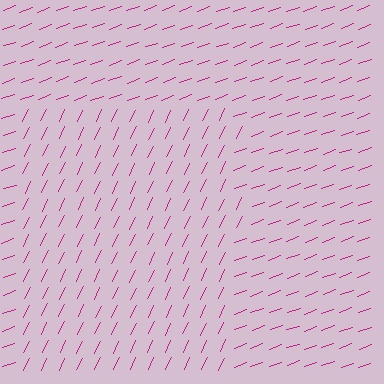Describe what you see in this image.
The image is filled with small magenta line segments. A rectangle region in the image has lines oriented differently from the surrounding lines, creating a visible texture boundary.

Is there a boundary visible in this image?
Yes, there is a texture boundary formed by a change in line orientation.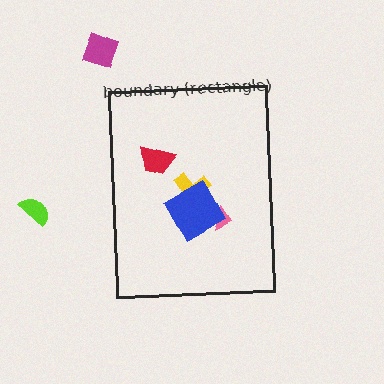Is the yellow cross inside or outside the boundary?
Inside.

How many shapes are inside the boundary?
4 inside, 2 outside.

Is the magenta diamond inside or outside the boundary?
Outside.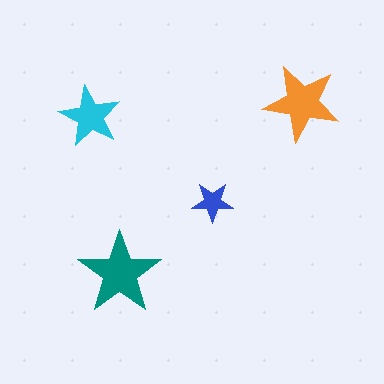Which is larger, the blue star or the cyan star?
The cyan one.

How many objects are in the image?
There are 4 objects in the image.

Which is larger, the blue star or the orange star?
The orange one.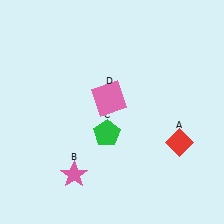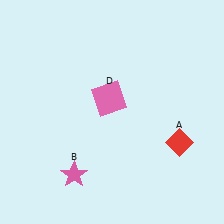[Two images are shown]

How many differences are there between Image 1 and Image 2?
There is 1 difference between the two images.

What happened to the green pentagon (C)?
The green pentagon (C) was removed in Image 2. It was in the bottom-left area of Image 1.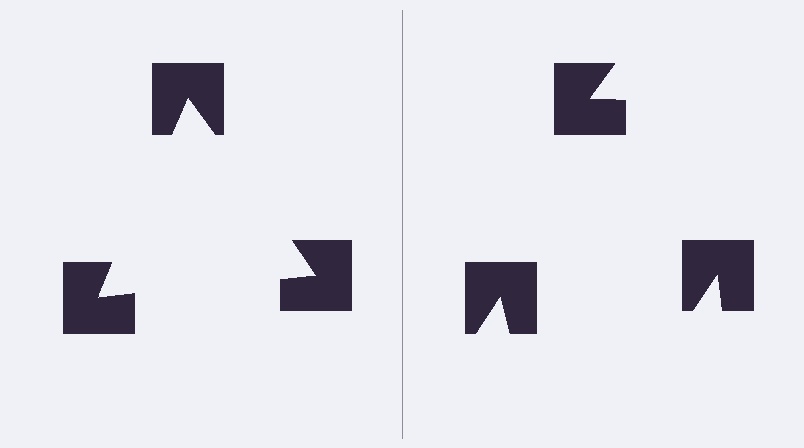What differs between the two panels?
The notched squares are positioned identically on both sides; only the wedge orientations differ. On the left they align to a triangle; on the right they are misaligned.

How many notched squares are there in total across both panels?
6 — 3 on each side.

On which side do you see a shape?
An illusory triangle appears on the left side. On the right side the wedge cuts are rotated, so no coherent shape forms.